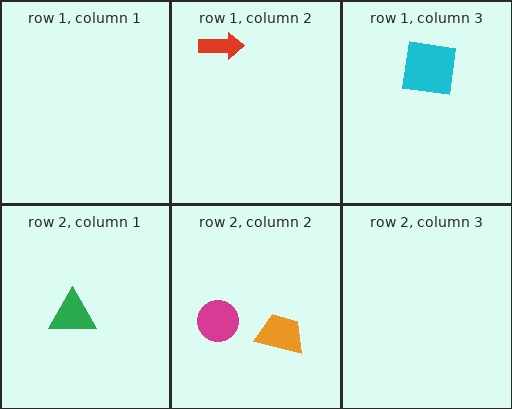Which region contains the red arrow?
The row 1, column 2 region.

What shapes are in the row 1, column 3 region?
The cyan square.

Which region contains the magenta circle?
The row 2, column 2 region.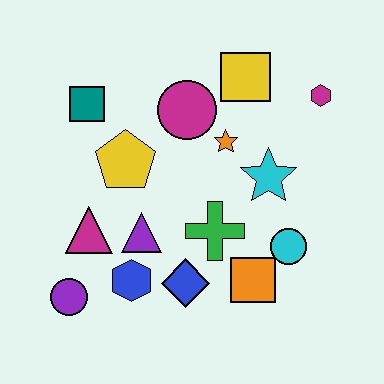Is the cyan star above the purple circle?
Yes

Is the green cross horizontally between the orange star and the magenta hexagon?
No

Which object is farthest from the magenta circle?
The purple circle is farthest from the magenta circle.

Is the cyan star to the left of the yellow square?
No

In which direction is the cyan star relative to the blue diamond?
The cyan star is above the blue diamond.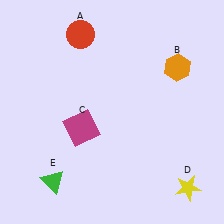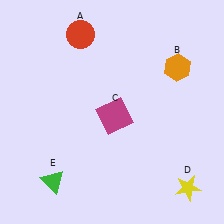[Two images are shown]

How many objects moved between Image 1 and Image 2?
1 object moved between the two images.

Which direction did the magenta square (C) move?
The magenta square (C) moved right.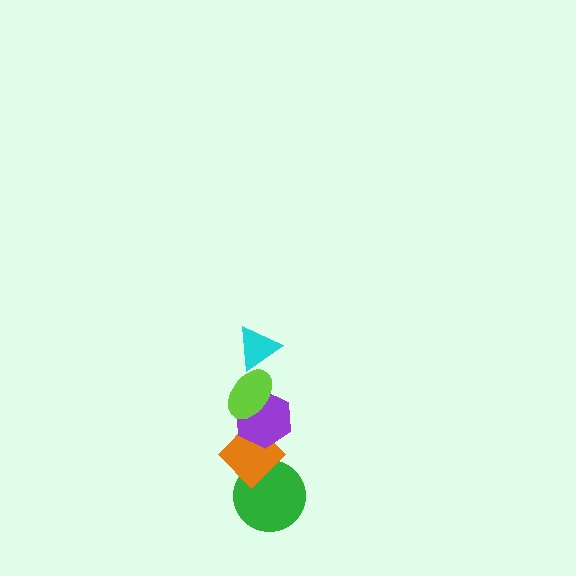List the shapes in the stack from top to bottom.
From top to bottom: the cyan triangle, the lime ellipse, the purple hexagon, the orange diamond, the green circle.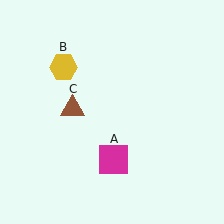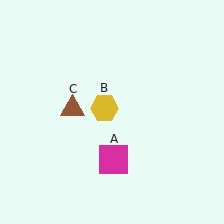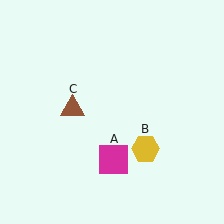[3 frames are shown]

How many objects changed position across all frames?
1 object changed position: yellow hexagon (object B).